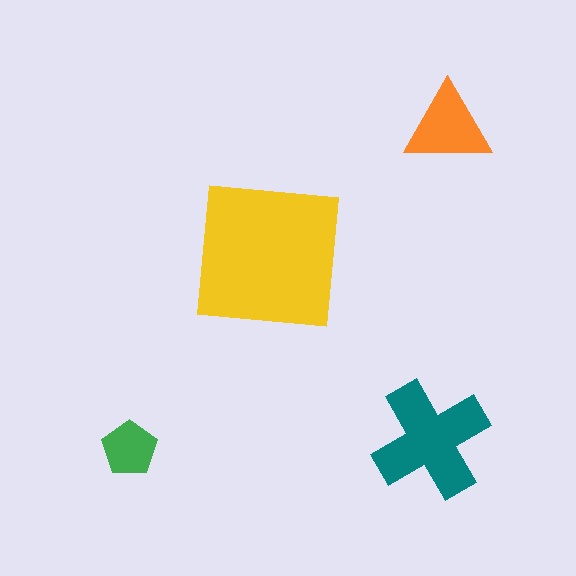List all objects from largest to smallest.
The yellow square, the teal cross, the orange triangle, the green pentagon.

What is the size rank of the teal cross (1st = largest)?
2nd.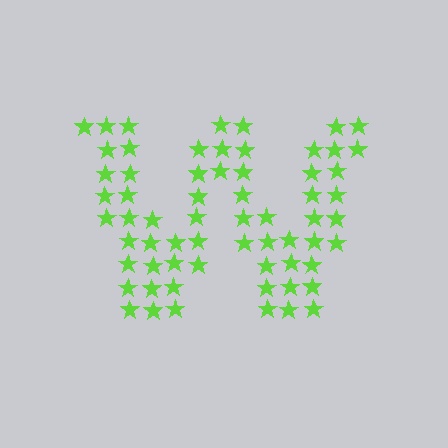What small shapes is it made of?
It is made of small stars.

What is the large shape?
The large shape is the letter W.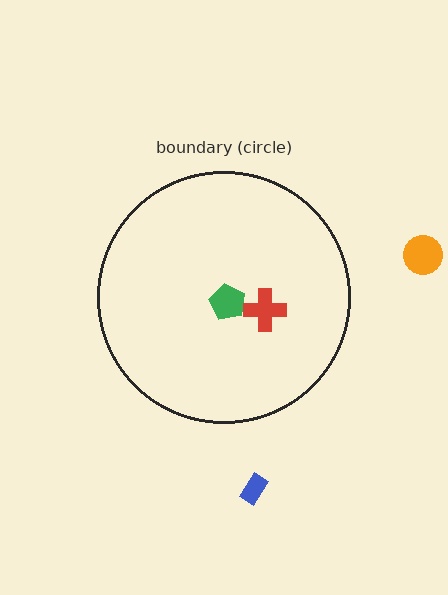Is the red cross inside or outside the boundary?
Inside.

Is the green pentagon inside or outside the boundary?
Inside.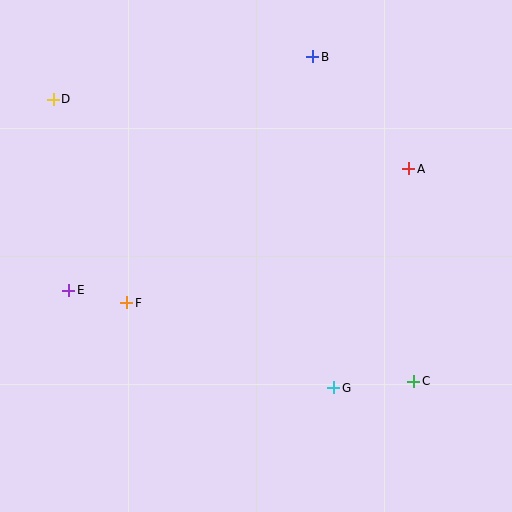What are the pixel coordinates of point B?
Point B is at (313, 57).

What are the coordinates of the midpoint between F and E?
The midpoint between F and E is at (98, 296).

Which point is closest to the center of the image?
Point F at (127, 303) is closest to the center.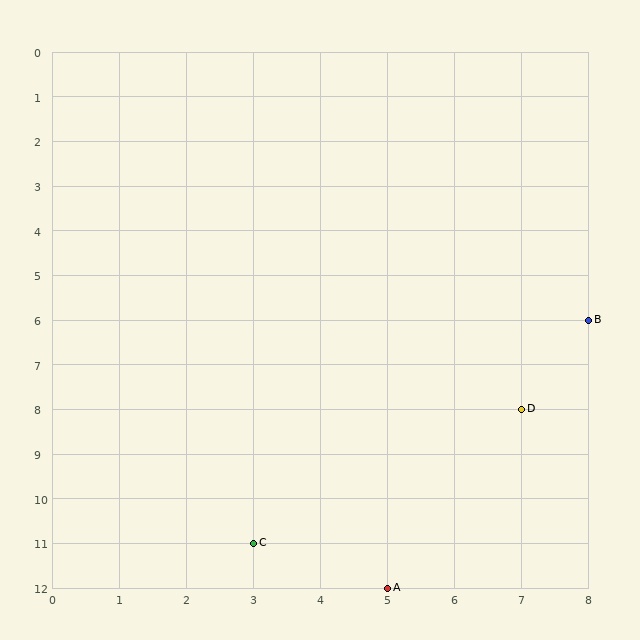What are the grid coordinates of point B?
Point B is at grid coordinates (8, 6).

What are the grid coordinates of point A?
Point A is at grid coordinates (5, 12).